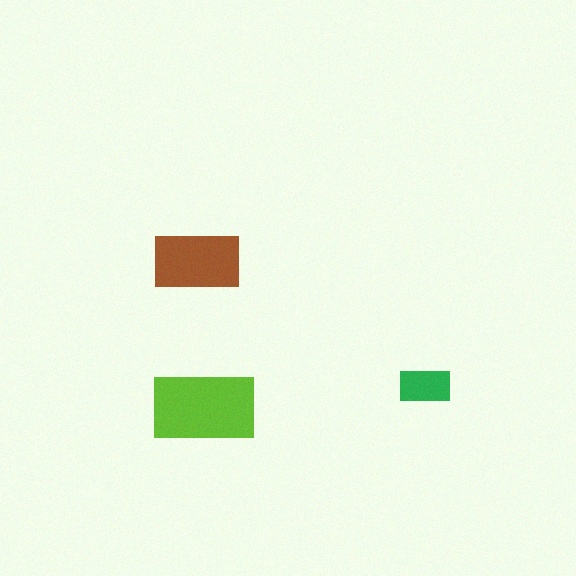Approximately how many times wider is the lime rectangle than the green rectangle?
About 2 times wider.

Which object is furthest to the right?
The green rectangle is rightmost.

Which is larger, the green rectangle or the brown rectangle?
The brown one.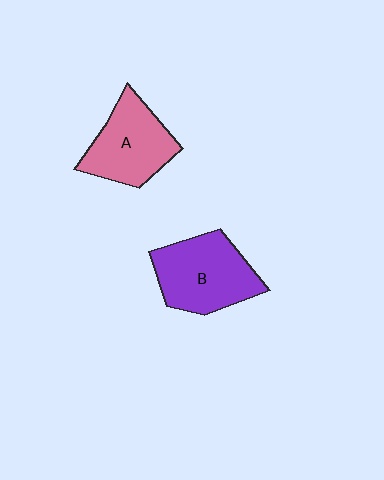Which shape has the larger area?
Shape B (purple).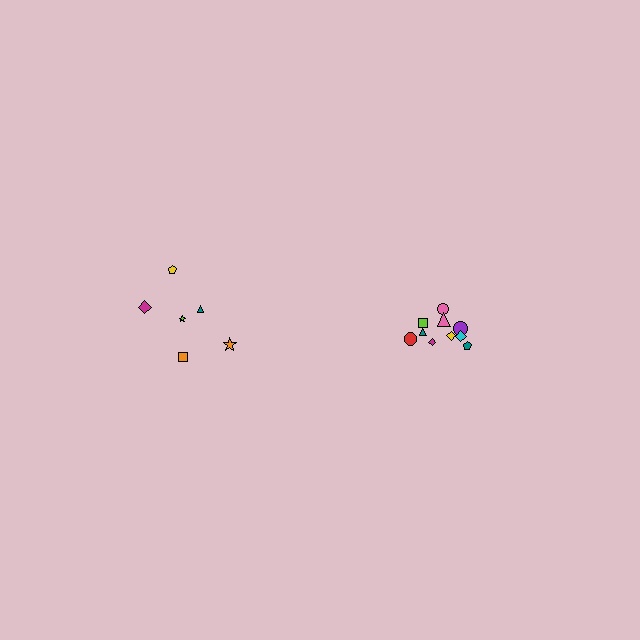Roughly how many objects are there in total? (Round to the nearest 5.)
Roughly 15 objects in total.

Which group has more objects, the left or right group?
The right group.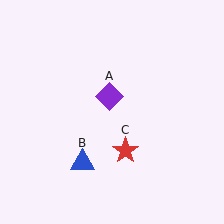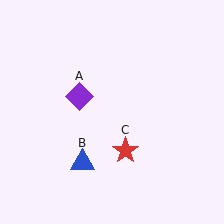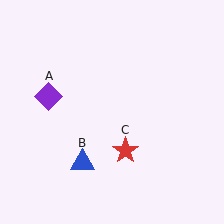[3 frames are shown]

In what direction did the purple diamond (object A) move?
The purple diamond (object A) moved left.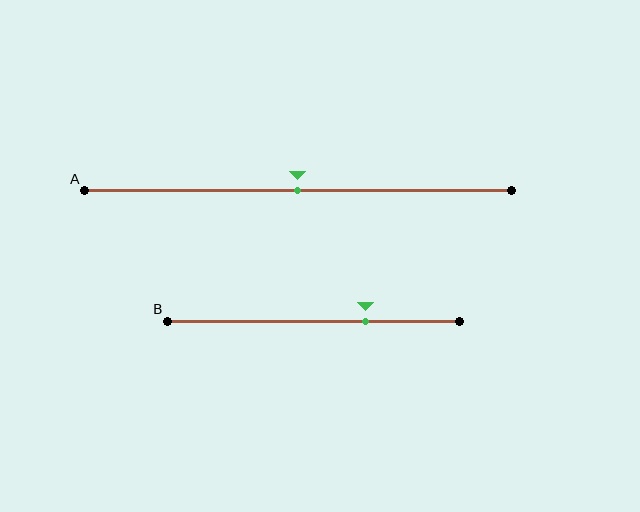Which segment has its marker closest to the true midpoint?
Segment A has its marker closest to the true midpoint.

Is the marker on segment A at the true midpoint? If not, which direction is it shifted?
Yes, the marker on segment A is at the true midpoint.